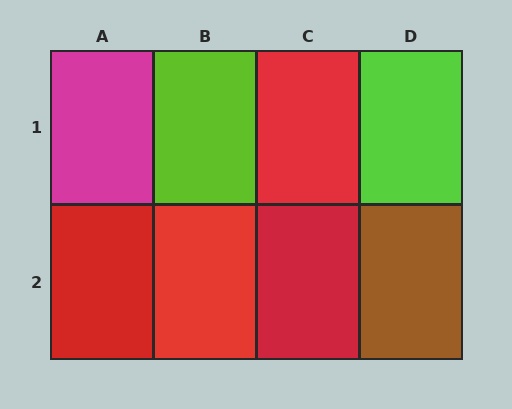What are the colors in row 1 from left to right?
Magenta, lime, red, lime.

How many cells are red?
4 cells are red.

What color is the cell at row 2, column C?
Red.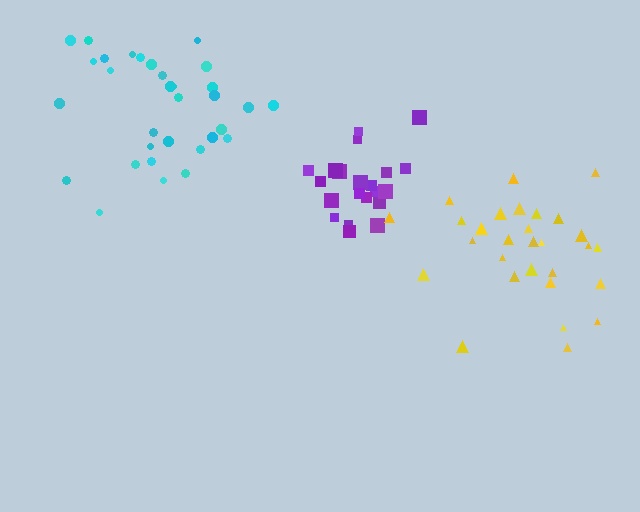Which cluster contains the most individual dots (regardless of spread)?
Cyan (32).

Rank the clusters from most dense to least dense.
purple, cyan, yellow.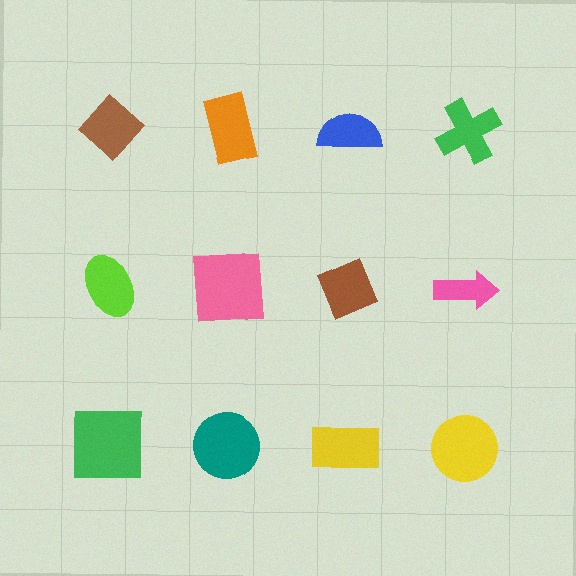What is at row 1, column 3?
A blue semicircle.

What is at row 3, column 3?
A yellow rectangle.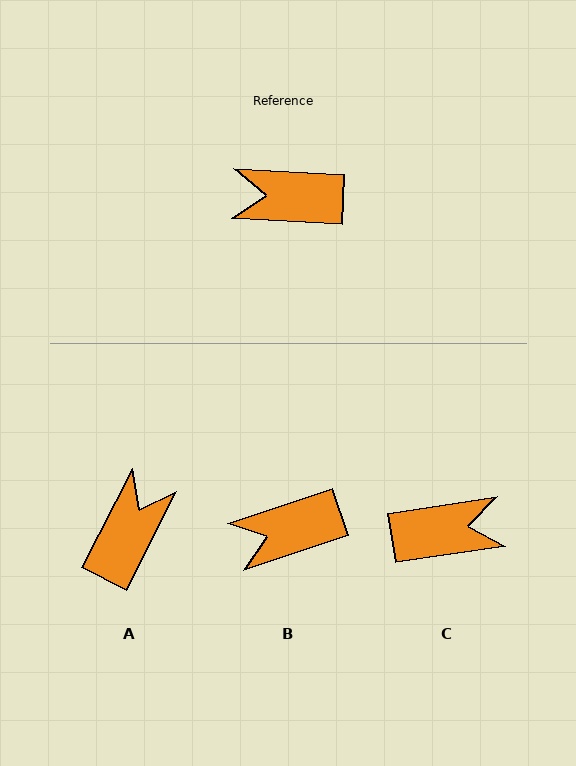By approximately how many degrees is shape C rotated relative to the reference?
Approximately 168 degrees clockwise.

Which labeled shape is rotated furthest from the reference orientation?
C, about 168 degrees away.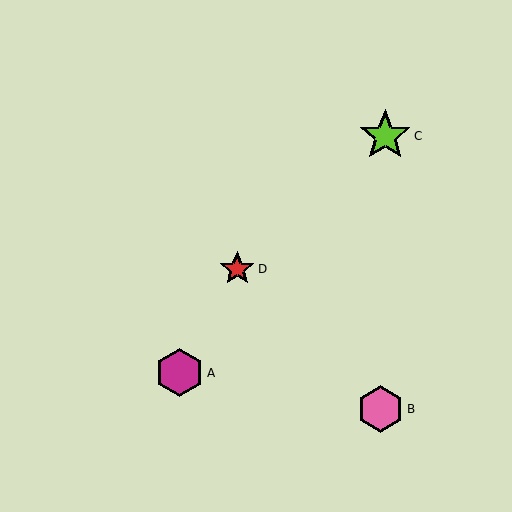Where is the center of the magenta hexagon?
The center of the magenta hexagon is at (180, 373).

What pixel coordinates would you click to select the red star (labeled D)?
Click at (237, 269) to select the red star D.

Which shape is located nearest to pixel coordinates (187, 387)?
The magenta hexagon (labeled A) at (180, 373) is nearest to that location.